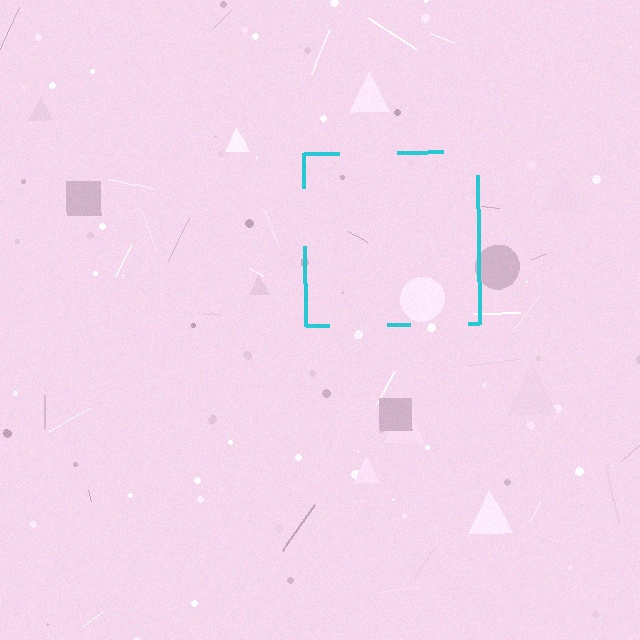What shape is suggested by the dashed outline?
The dashed outline suggests a square.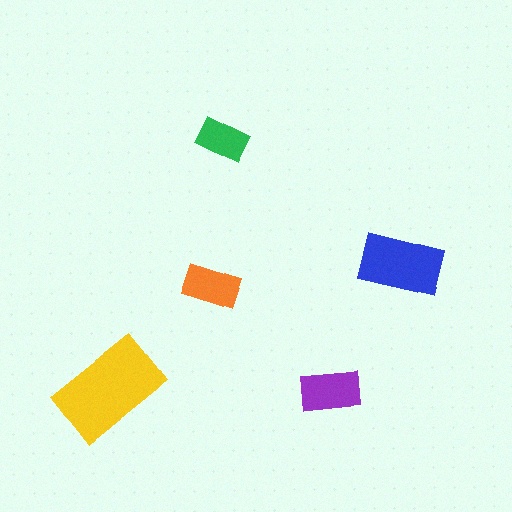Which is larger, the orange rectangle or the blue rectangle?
The blue one.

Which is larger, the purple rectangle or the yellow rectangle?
The yellow one.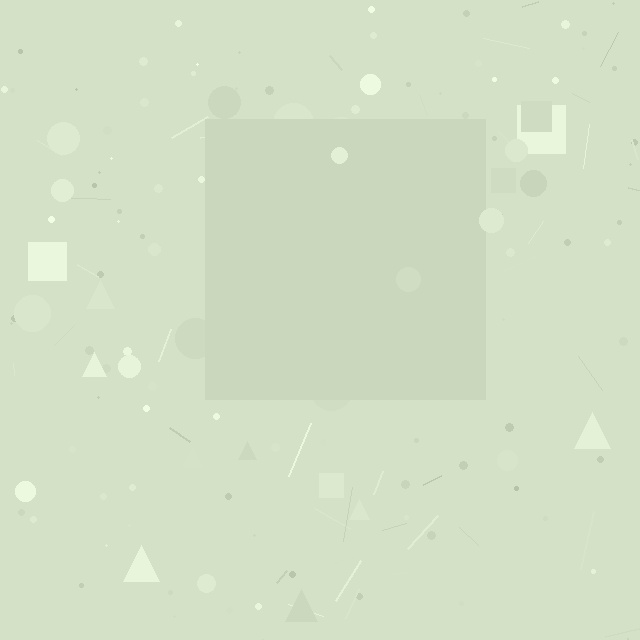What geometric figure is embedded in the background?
A square is embedded in the background.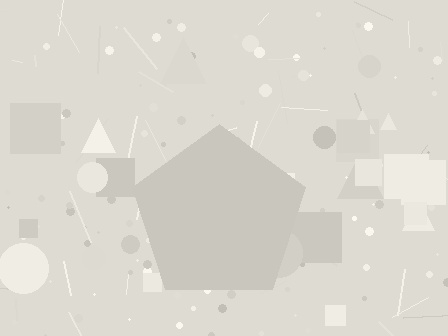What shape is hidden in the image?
A pentagon is hidden in the image.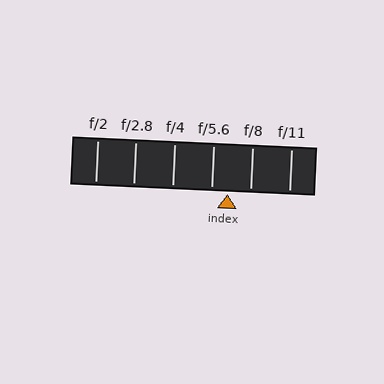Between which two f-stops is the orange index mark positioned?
The index mark is between f/5.6 and f/8.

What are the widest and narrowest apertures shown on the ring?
The widest aperture shown is f/2 and the narrowest is f/11.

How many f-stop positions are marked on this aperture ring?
There are 6 f-stop positions marked.